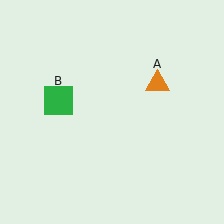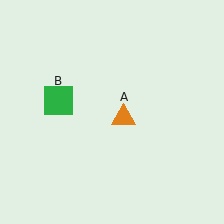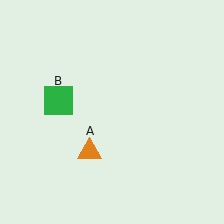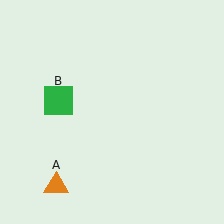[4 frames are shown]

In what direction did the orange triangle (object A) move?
The orange triangle (object A) moved down and to the left.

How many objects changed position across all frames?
1 object changed position: orange triangle (object A).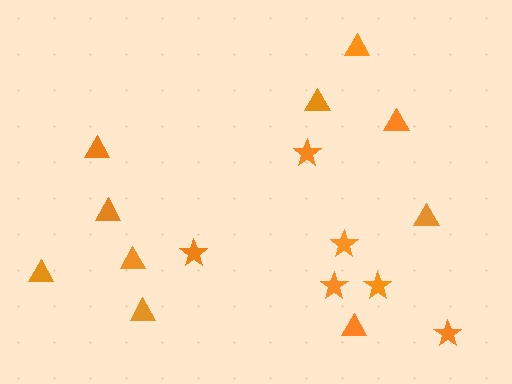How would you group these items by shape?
There are 2 groups: one group of triangles (10) and one group of stars (6).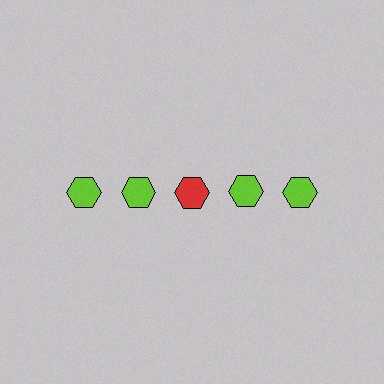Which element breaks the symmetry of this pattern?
The red hexagon in the top row, center column breaks the symmetry. All other shapes are lime hexagons.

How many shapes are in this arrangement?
There are 5 shapes arranged in a grid pattern.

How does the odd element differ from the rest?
It has a different color: red instead of lime.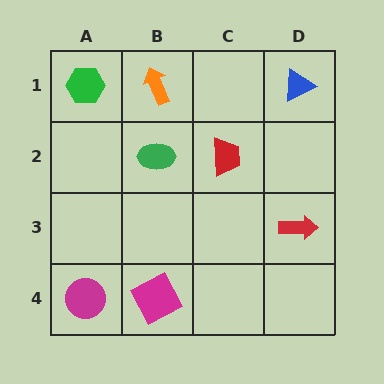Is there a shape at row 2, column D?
No, that cell is empty.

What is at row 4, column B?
A magenta square.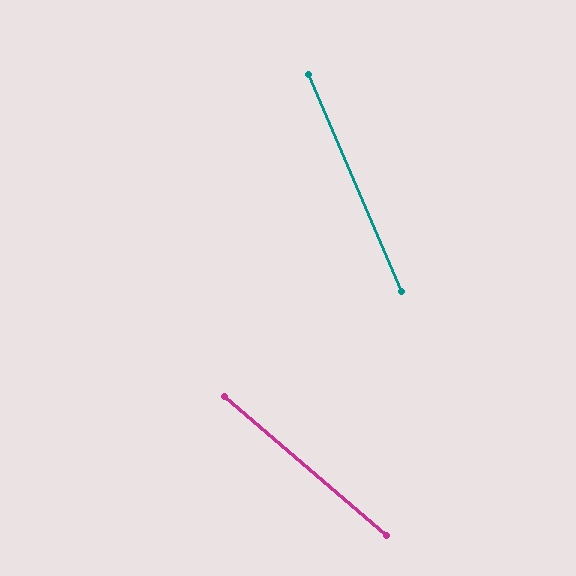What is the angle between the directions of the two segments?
Approximately 26 degrees.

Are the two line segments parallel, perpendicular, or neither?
Neither parallel nor perpendicular — they differ by about 26°.